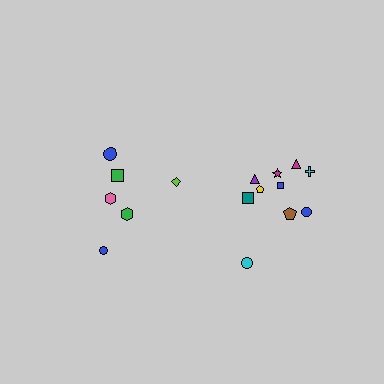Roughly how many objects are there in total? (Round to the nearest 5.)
Roughly 15 objects in total.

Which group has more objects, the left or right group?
The right group.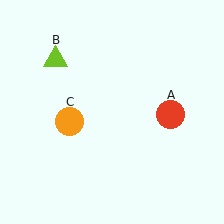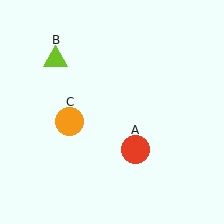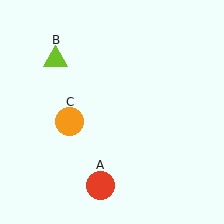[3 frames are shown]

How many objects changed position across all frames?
1 object changed position: red circle (object A).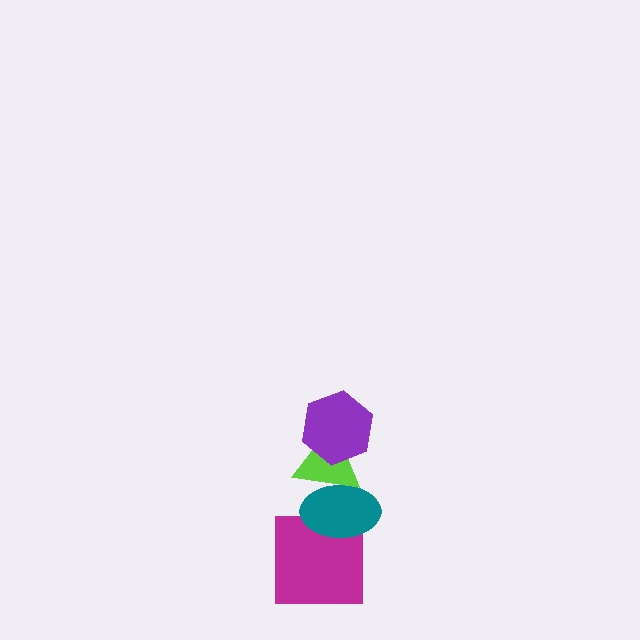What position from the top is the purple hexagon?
The purple hexagon is 1st from the top.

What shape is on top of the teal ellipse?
The lime triangle is on top of the teal ellipse.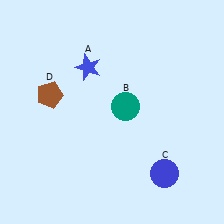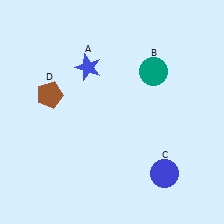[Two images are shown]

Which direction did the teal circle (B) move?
The teal circle (B) moved up.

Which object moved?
The teal circle (B) moved up.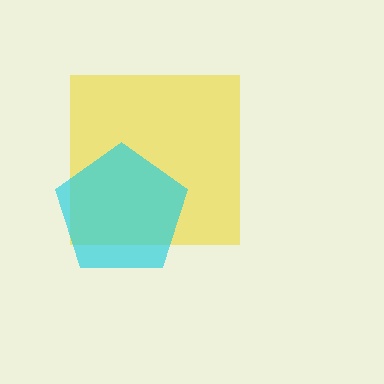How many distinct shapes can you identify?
There are 2 distinct shapes: a yellow square, a cyan pentagon.